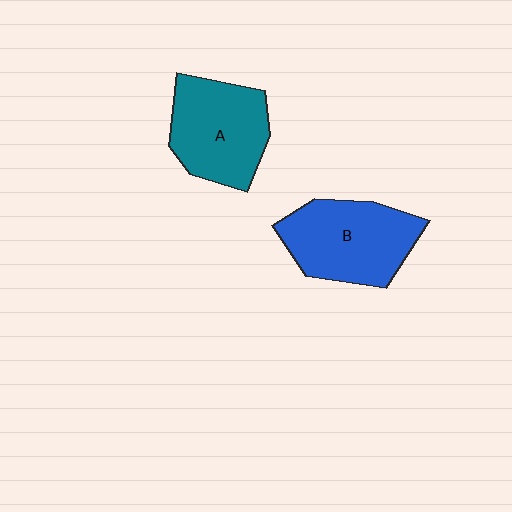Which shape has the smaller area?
Shape A (teal).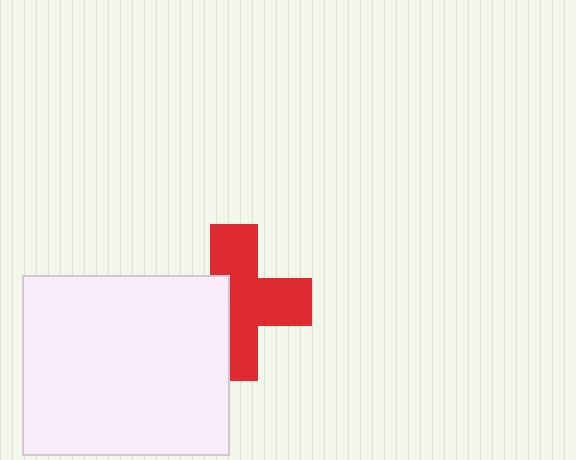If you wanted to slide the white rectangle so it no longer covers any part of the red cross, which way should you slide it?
Slide it left — that is the most direct way to separate the two shapes.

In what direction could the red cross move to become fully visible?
The red cross could move right. That would shift it out from behind the white rectangle entirely.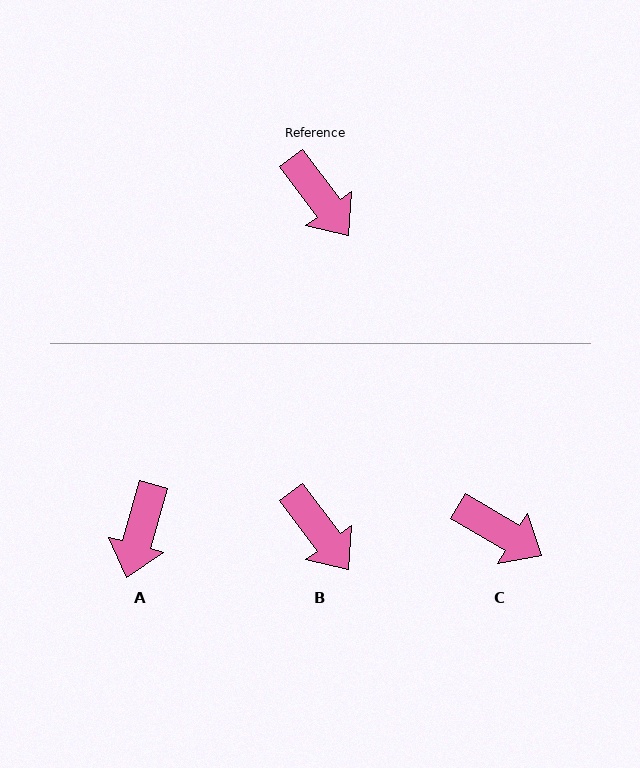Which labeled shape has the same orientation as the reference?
B.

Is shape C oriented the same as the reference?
No, it is off by about 23 degrees.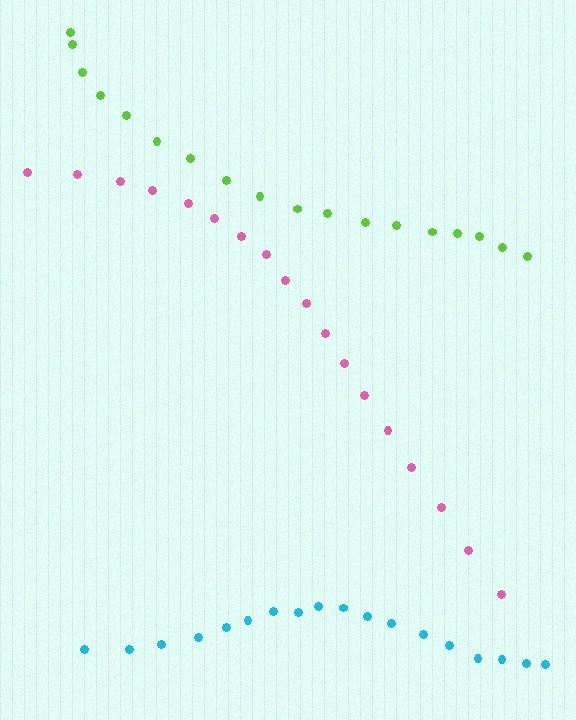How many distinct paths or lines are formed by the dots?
There are 3 distinct paths.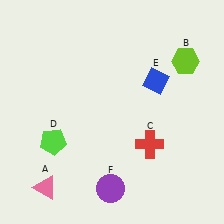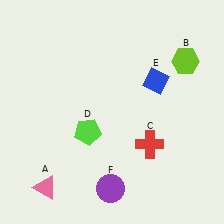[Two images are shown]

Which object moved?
The lime pentagon (D) moved right.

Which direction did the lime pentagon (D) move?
The lime pentagon (D) moved right.